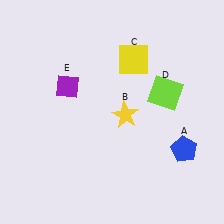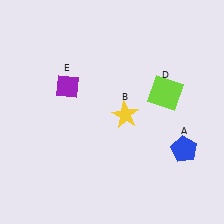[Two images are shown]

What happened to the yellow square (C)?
The yellow square (C) was removed in Image 2. It was in the top-right area of Image 1.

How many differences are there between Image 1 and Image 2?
There is 1 difference between the two images.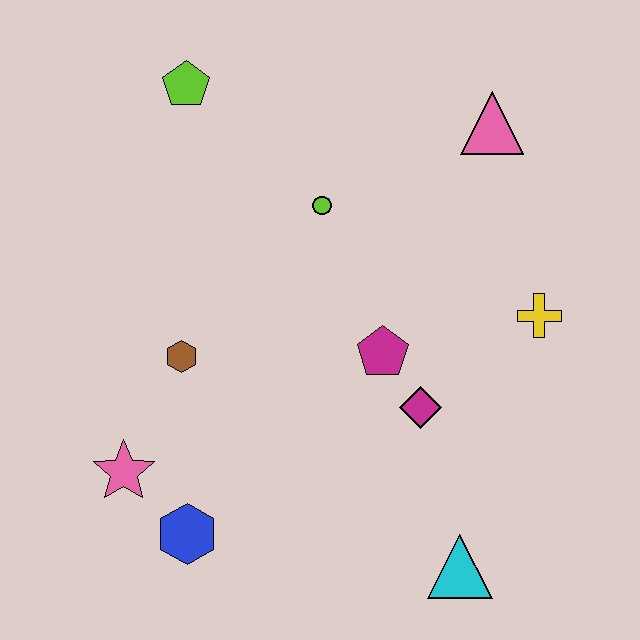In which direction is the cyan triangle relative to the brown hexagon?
The cyan triangle is to the right of the brown hexagon.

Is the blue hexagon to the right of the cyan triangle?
No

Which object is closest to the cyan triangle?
The magenta diamond is closest to the cyan triangle.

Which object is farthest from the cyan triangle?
The lime pentagon is farthest from the cyan triangle.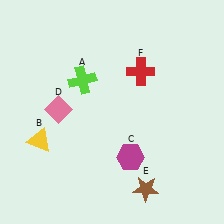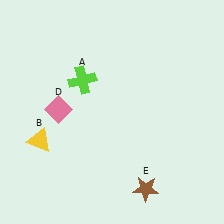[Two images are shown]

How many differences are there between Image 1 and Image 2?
There are 2 differences between the two images.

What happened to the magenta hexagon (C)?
The magenta hexagon (C) was removed in Image 2. It was in the bottom-right area of Image 1.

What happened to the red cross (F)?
The red cross (F) was removed in Image 2. It was in the top-right area of Image 1.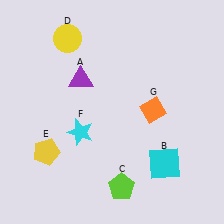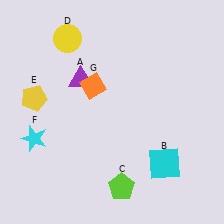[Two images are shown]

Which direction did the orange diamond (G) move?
The orange diamond (G) moved left.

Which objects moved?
The objects that moved are: the yellow pentagon (E), the cyan star (F), the orange diamond (G).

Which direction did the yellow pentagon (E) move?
The yellow pentagon (E) moved up.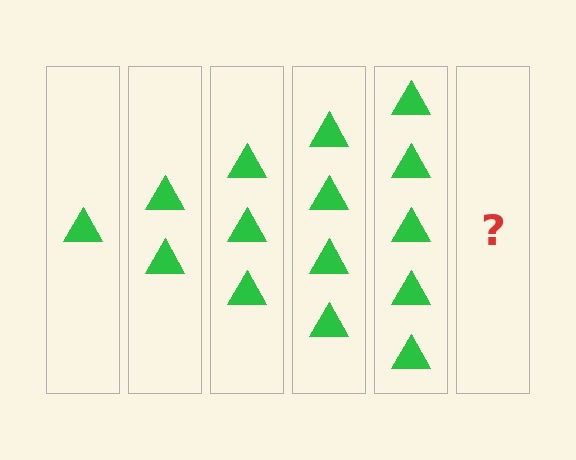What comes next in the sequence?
The next element should be 6 triangles.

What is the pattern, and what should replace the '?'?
The pattern is that each step adds one more triangle. The '?' should be 6 triangles.